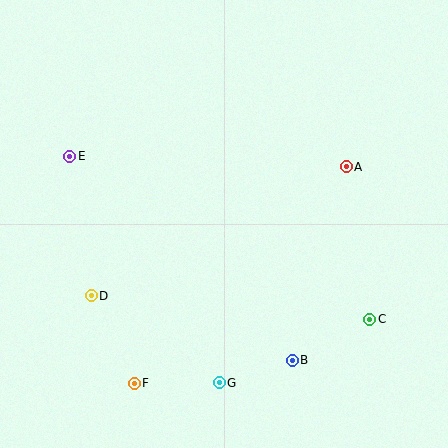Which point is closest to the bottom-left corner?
Point F is closest to the bottom-left corner.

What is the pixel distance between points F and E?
The distance between F and E is 236 pixels.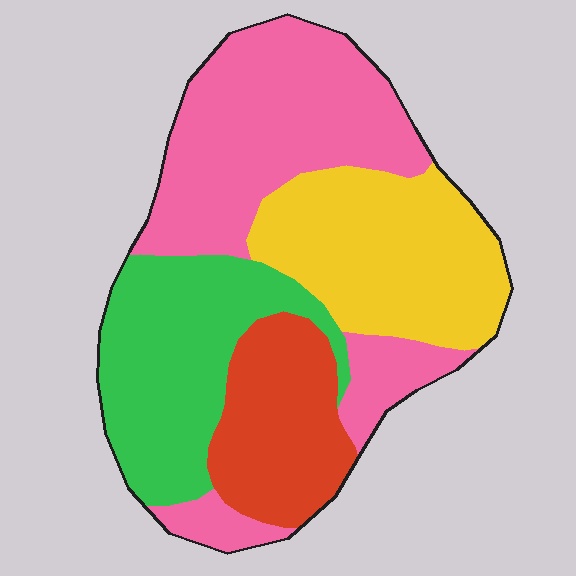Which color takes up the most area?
Pink, at roughly 35%.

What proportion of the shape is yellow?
Yellow covers about 25% of the shape.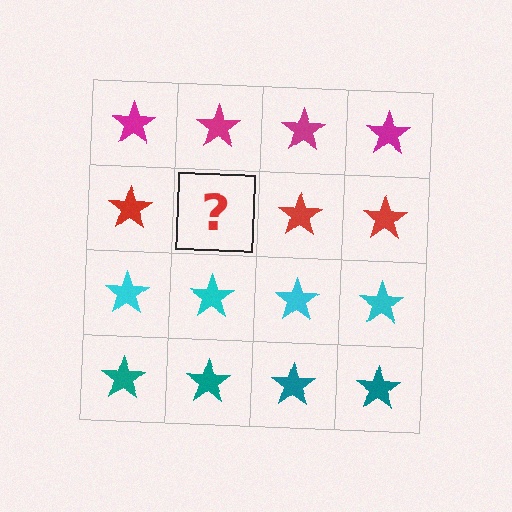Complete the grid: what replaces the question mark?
The question mark should be replaced with a red star.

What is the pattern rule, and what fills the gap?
The rule is that each row has a consistent color. The gap should be filled with a red star.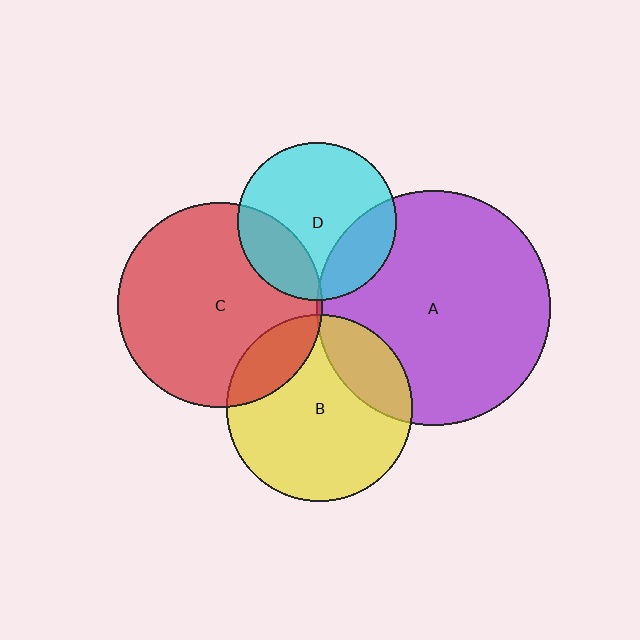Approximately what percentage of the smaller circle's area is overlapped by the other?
Approximately 25%.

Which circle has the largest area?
Circle A (purple).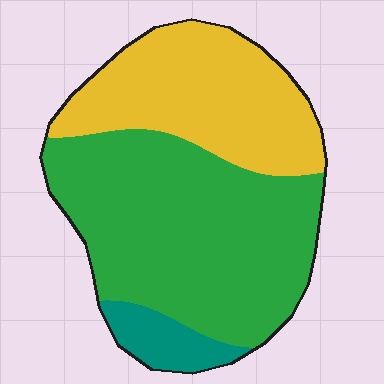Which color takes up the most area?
Green, at roughly 55%.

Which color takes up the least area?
Teal, at roughly 10%.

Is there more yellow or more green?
Green.